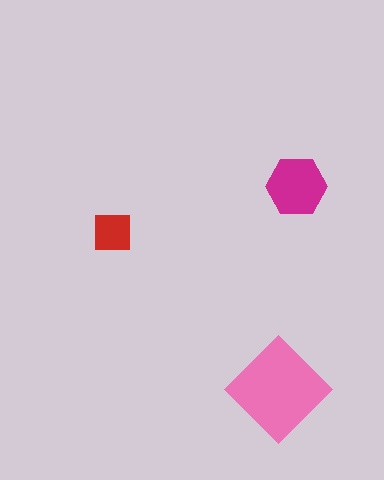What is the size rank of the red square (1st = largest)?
3rd.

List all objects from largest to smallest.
The pink diamond, the magenta hexagon, the red square.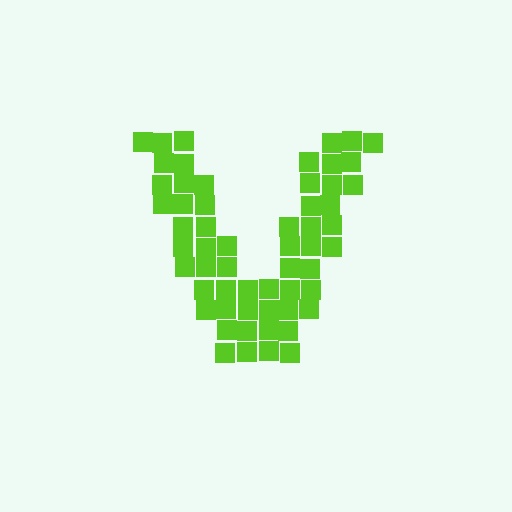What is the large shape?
The large shape is the letter V.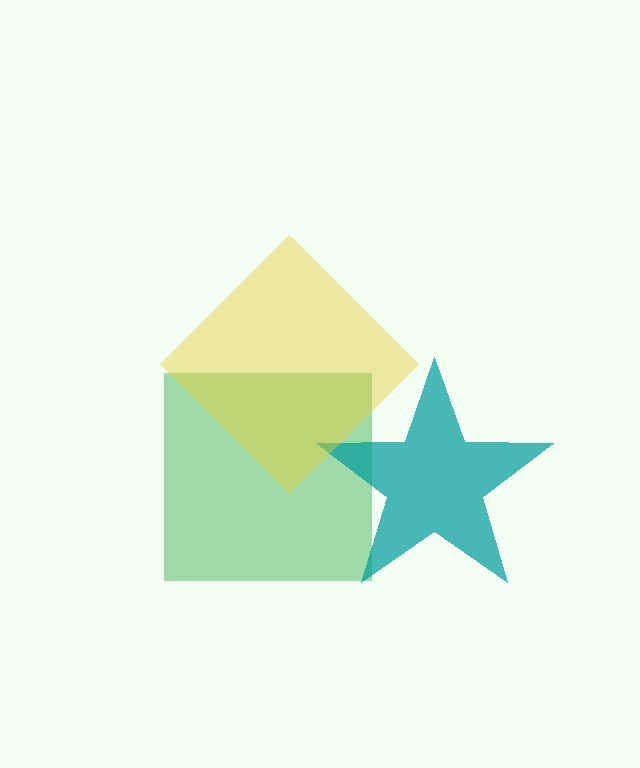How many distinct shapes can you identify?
There are 3 distinct shapes: a green square, a teal star, a yellow diamond.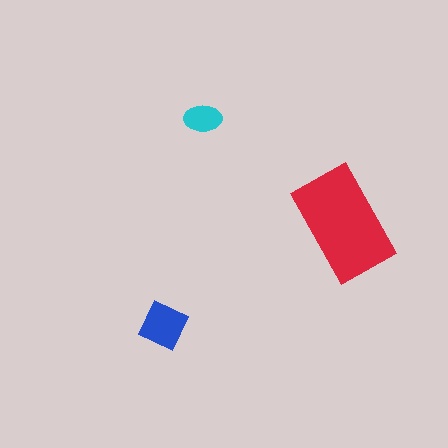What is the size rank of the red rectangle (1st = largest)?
1st.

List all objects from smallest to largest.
The cyan ellipse, the blue square, the red rectangle.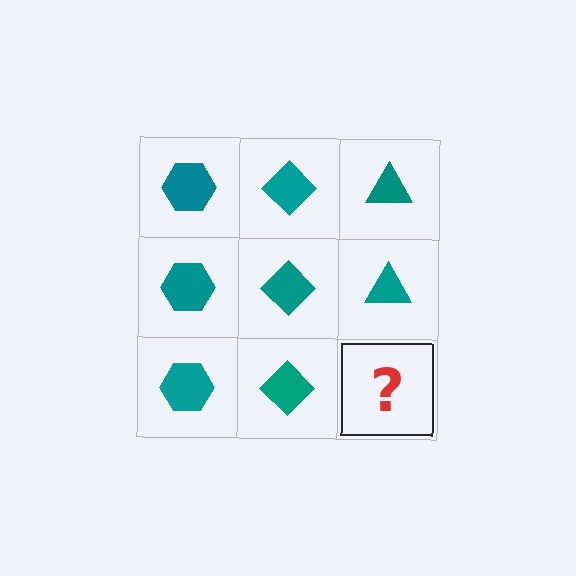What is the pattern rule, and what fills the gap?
The rule is that each column has a consistent shape. The gap should be filled with a teal triangle.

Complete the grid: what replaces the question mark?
The question mark should be replaced with a teal triangle.